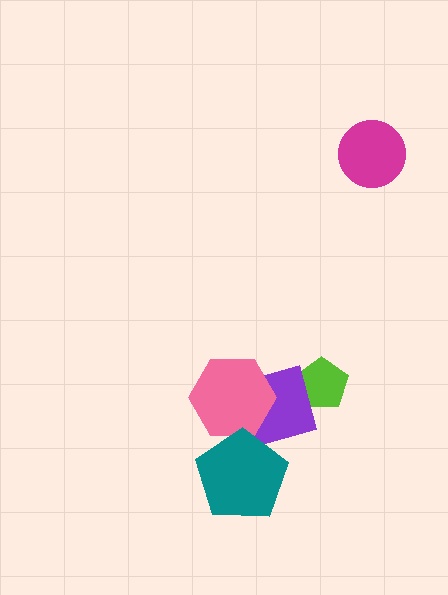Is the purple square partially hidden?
Yes, it is partially covered by another shape.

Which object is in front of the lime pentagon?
The purple square is in front of the lime pentagon.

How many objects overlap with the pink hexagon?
2 objects overlap with the pink hexagon.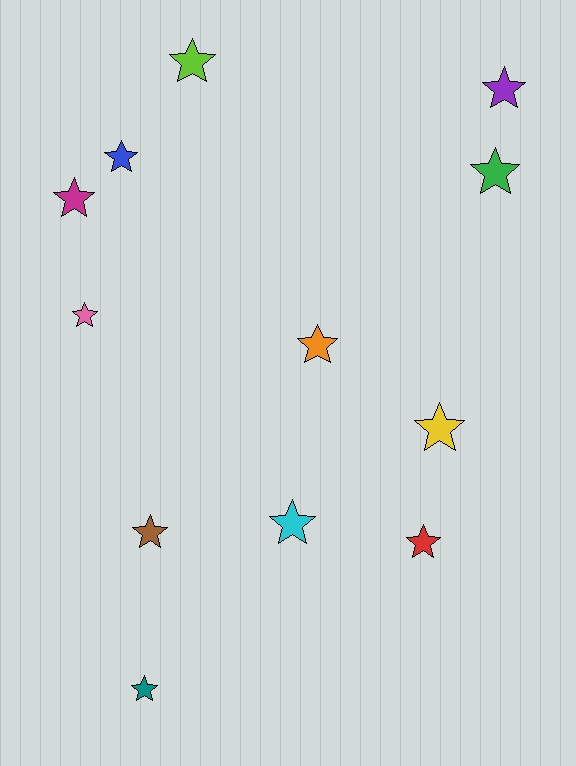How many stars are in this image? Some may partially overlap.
There are 12 stars.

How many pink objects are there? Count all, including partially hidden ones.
There is 1 pink object.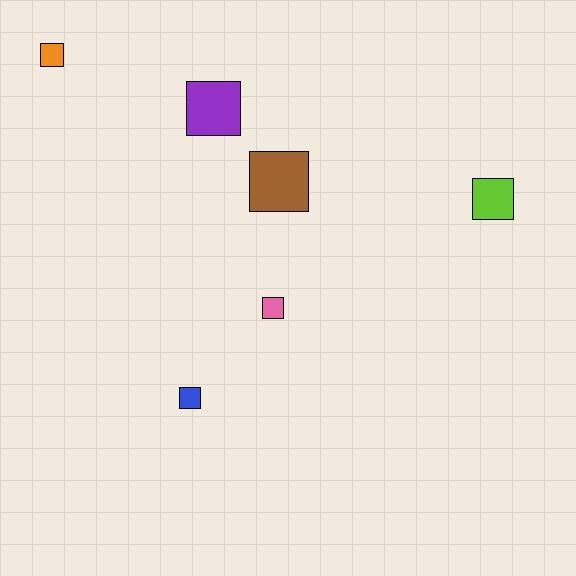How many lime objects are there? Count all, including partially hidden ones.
There is 1 lime object.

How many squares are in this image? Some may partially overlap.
There are 6 squares.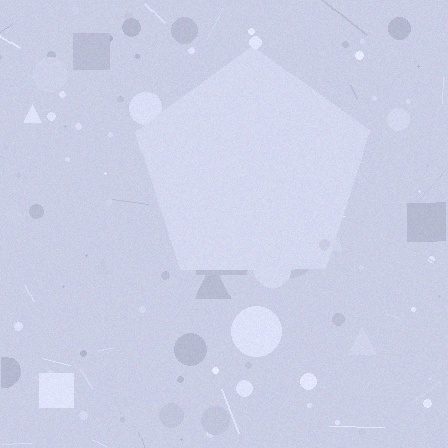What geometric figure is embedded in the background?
A pentagon is embedded in the background.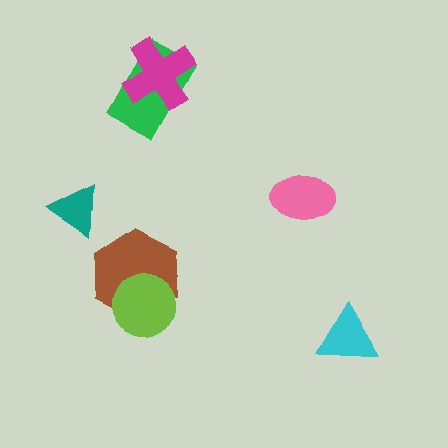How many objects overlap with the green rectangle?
1 object overlaps with the green rectangle.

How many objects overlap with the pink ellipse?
0 objects overlap with the pink ellipse.